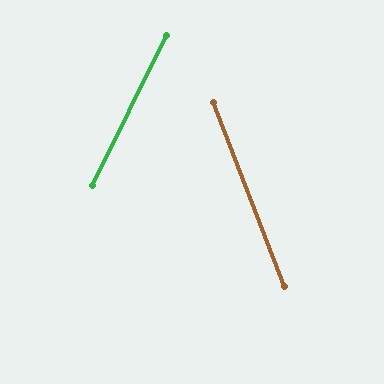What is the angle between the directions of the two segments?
Approximately 47 degrees.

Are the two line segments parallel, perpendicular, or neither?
Neither parallel nor perpendicular — they differ by about 47°.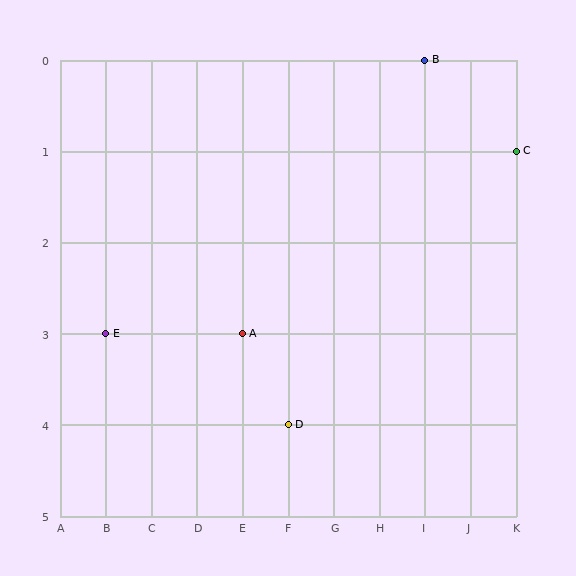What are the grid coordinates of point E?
Point E is at grid coordinates (B, 3).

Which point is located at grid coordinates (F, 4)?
Point D is at (F, 4).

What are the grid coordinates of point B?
Point B is at grid coordinates (I, 0).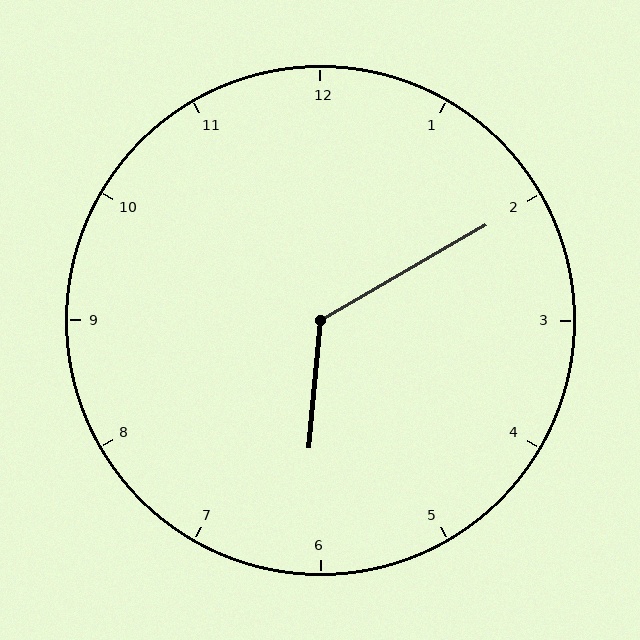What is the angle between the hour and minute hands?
Approximately 125 degrees.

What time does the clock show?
6:10.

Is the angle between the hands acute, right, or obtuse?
It is obtuse.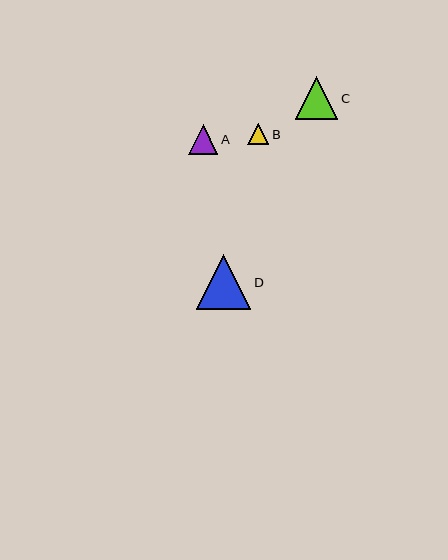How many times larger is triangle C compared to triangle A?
Triangle C is approximately 1.5 times the size of triangle A.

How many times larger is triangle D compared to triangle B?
Triangle D is approximately 2.6 times the size of triangle B.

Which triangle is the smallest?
Triangle B is the smallest with a size of approximately 21 pixels.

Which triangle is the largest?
Triangle D is the largest with a size of approximately 55 pixels.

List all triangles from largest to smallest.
From largest to smallest: D, C, A, B.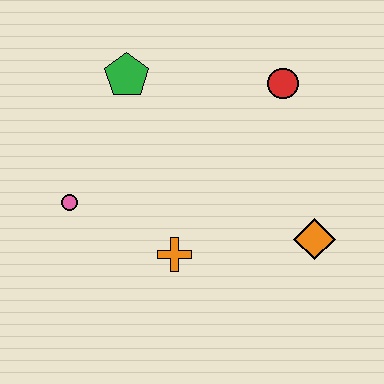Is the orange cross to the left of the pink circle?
No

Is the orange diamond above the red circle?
No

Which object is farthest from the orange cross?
The red circle is farthest from the orange cross.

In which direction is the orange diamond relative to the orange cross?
The orange diamond is to the right of the orange cross.